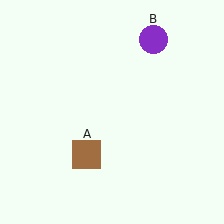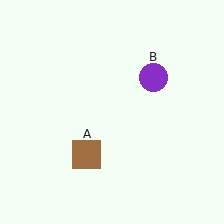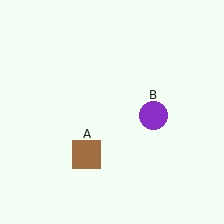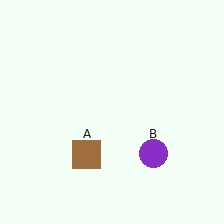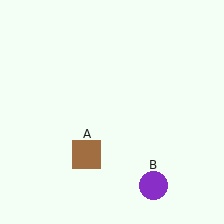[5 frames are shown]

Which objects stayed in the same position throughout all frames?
Brown square (object A) remained stationary.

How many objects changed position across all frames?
1 object changed position: purple circle (object B).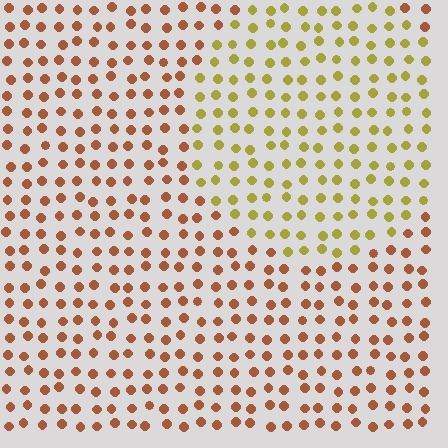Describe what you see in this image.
The image is filled with small brown elements in a uniform arrangement. A circle-shaped region is visible where the elements are tinted to a slightly different hue, forming a subtle color boundary.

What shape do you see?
I see a circle.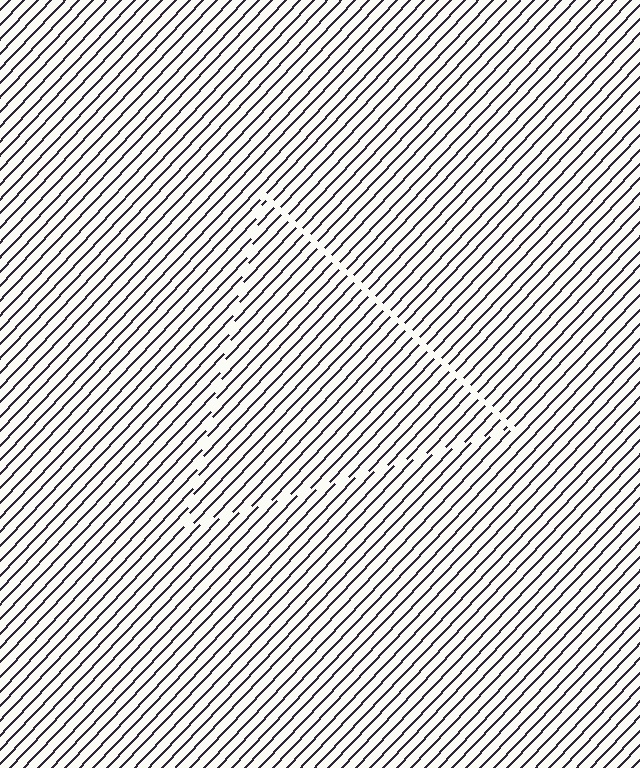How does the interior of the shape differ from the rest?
The interior of the shape contains the same grating, shifted by half a period — the contour is defined by the phase discontinuity where line-ends from the inner and outer gratings abut.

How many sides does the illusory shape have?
3 sides — the line-ends trace a triangle.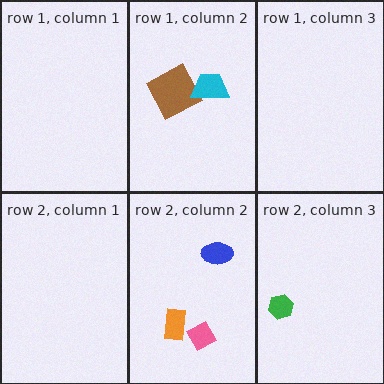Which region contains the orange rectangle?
The row 2, column 2 region.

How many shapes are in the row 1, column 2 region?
2.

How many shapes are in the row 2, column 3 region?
1.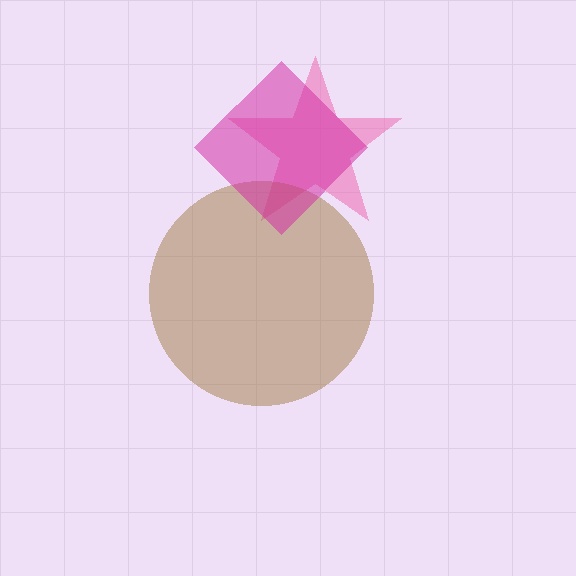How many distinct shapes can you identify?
There are 3 distinct shapes: a pink star, a brown circle, a magenta diamond.